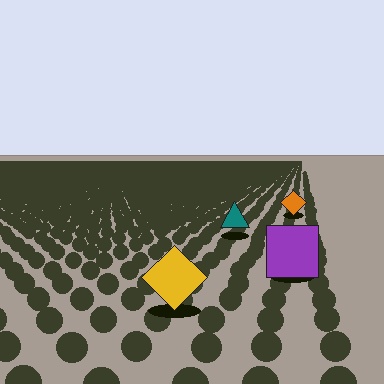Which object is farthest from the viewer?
The orange diamond is farthest from the viewer. It appears smaller and the ground texture around it is denser.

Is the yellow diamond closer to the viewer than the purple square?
Yes. The yellow diamond is closer — you can tell from the texture gradient: the ground texture is coarser near it.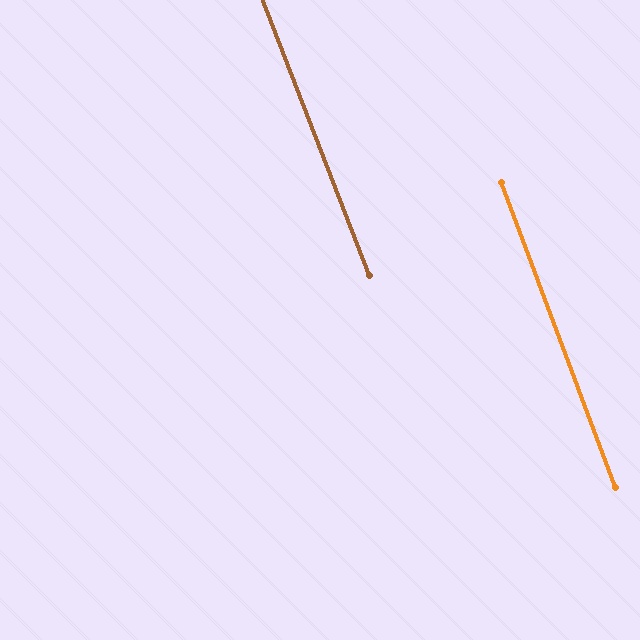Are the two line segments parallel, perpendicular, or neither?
Parallel — their directions differ by only 0.5°.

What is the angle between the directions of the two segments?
Approximately 0 degrees.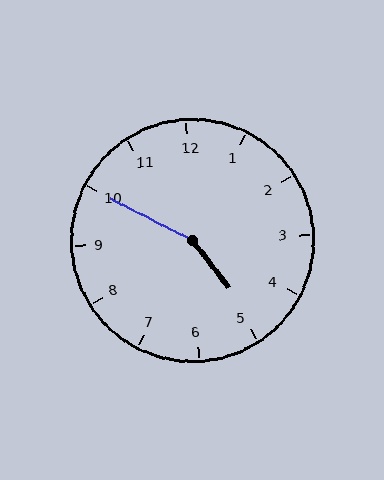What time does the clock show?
4:50.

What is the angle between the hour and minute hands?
Approximately 155 degrees.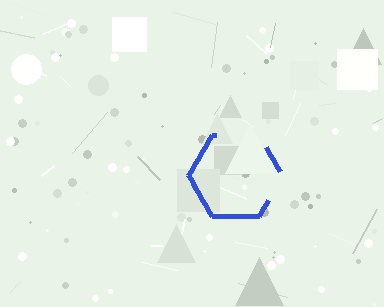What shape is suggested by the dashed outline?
The dashed outline suggests a hexagon.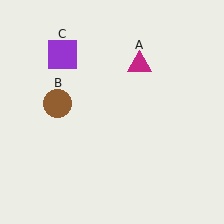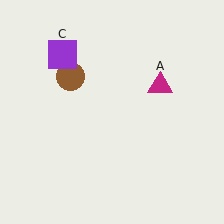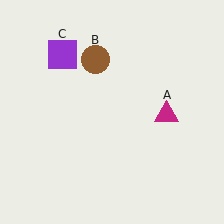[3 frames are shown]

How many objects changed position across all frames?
2 objects changed position: magenta triangle (object A), brown circle (object B).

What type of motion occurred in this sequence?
The magenta triangle (object A), brown circle (object B) rotated clockwise around the center of the scene.